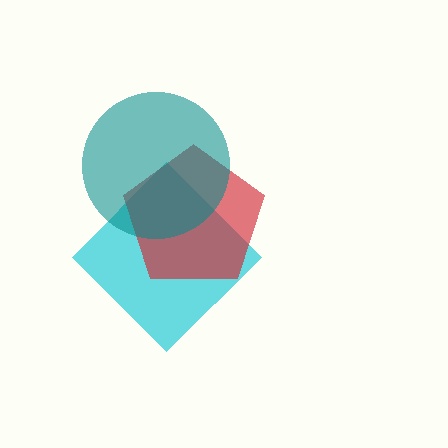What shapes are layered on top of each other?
The layered shapes are: a cyan diamond, a red pentagon, a teal circle.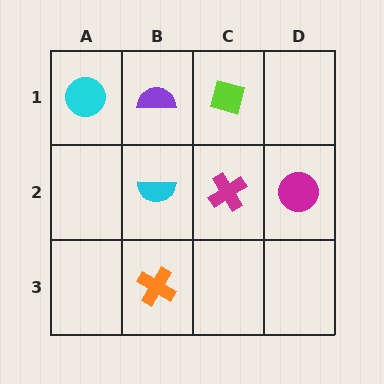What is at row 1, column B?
A purple semicircle.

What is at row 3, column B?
An orange cross.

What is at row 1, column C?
A lime diamond.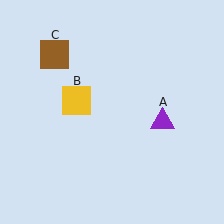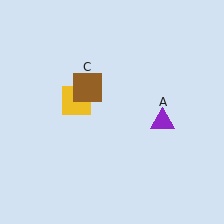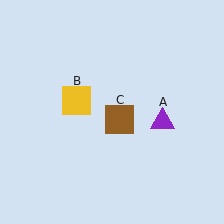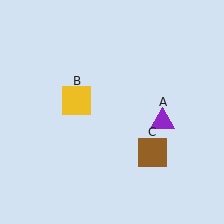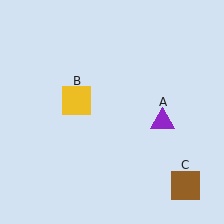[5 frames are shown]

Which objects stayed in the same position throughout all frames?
Purple triangle (object A) and yellow square (object B) remained stationary.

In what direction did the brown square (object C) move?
The brown square (object C) moved down and to the right.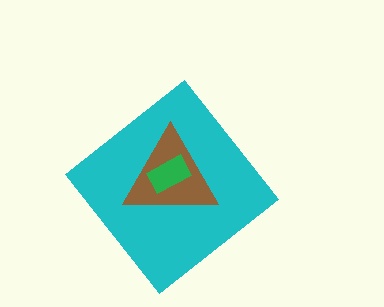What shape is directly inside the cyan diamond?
The brown triangle.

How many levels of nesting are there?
3.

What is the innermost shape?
The green rectangle.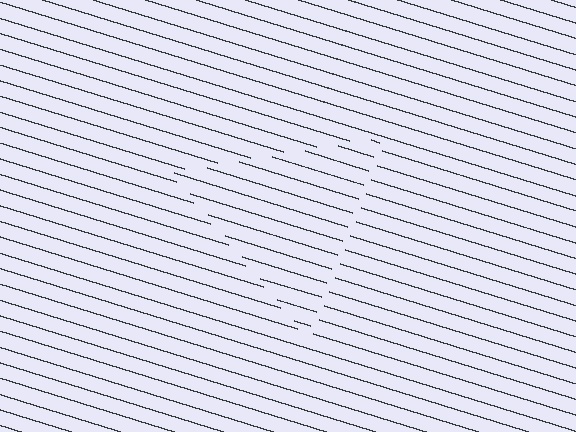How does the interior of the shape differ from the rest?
The interior of the shape contains the same grating, shifted by half a period — the contour is defined by the phase discontinuity where line-ends from the inner and outer gratings abut.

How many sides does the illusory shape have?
3 sides — the line-ends trace a triangle.